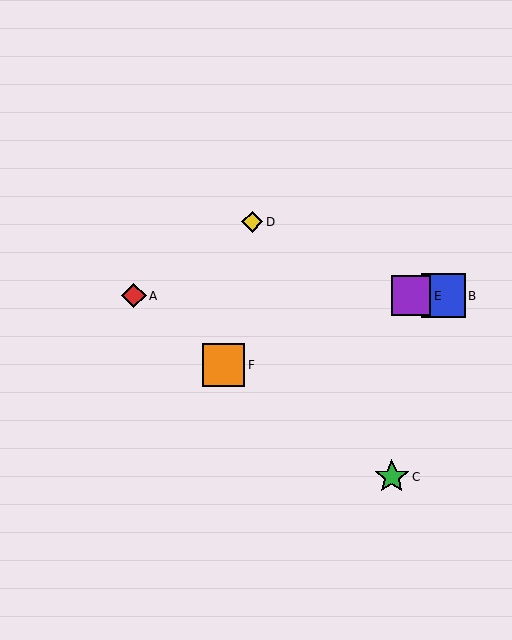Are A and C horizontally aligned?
No, A is at y≈296 and C is at y≈477.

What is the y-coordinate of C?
Object C is at y≈477.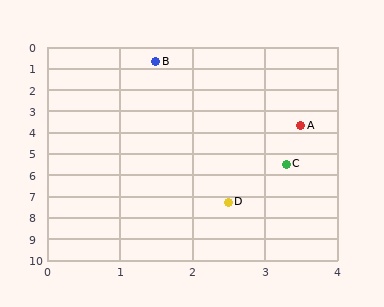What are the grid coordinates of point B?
Point B is at approximately (1.5, 0.7).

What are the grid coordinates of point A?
Point A is at approximately (3.5, 3.7).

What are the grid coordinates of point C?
Point C is at approximately (3.3, 5.5).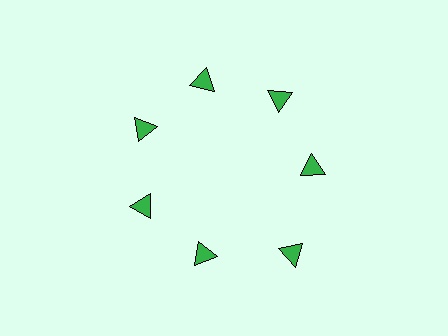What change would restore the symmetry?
The symmetry would be restored by moving it inward, back onto the ring so that all 7 triangles sit at equal angles and equal distance from the center.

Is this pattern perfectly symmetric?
No. The 7 green triangles are arranged in a ring, but one element near the 5 o'clock position is pushed outward from the center, breaking the 7-fold rotational symmetry.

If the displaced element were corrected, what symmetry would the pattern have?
It would have 7-fold rotational symmetry — the pattern would map onto itself every 51 degrees.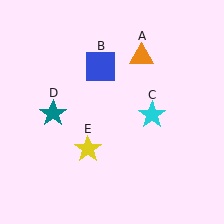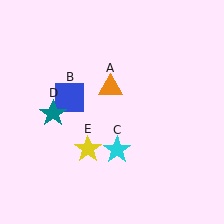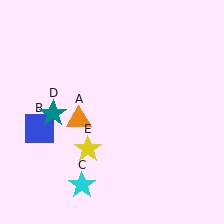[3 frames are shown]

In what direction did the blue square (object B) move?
The blue square (object B) moved down and to the left.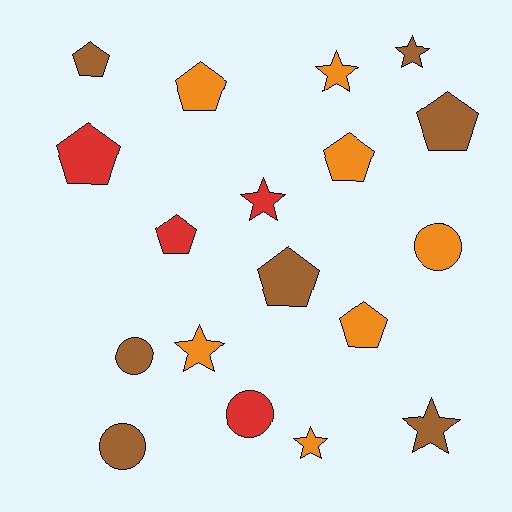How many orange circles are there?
There is 1 orange circle.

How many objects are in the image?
There are 18 objects.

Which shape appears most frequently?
Pentagon, with 8 objects.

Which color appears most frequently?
Orange, with 7 objects.